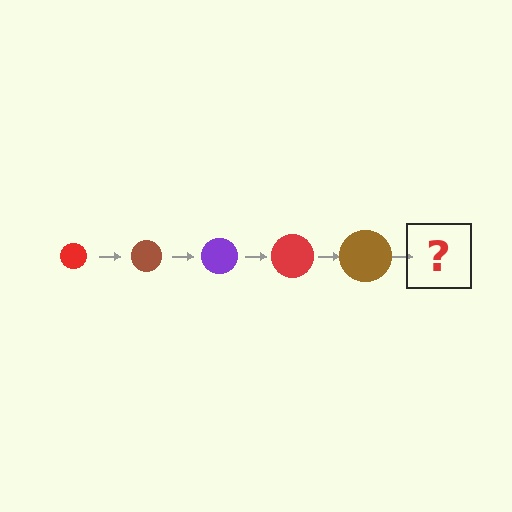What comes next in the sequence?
The next element should be a purple circle, larger than the previous one.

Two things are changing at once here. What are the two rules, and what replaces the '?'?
The two rules are that the circle grows larger each step and the color cycles through red, brown, and purple. The '?' should be a purple circle, larger than the previous one.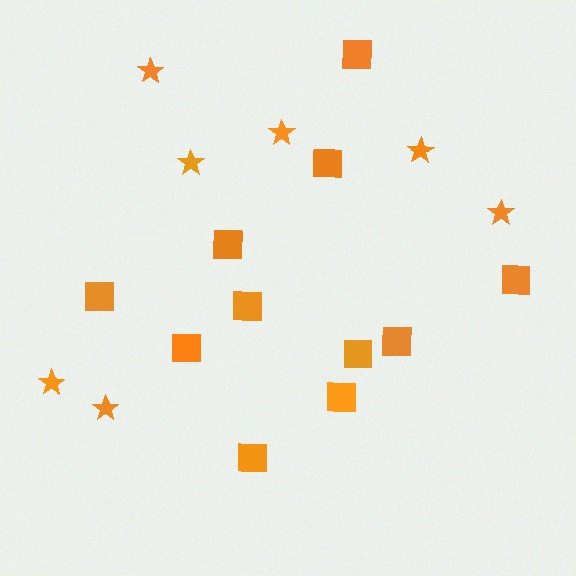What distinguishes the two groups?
There are 2 groups: one group of squares (11) and one group of stars (7).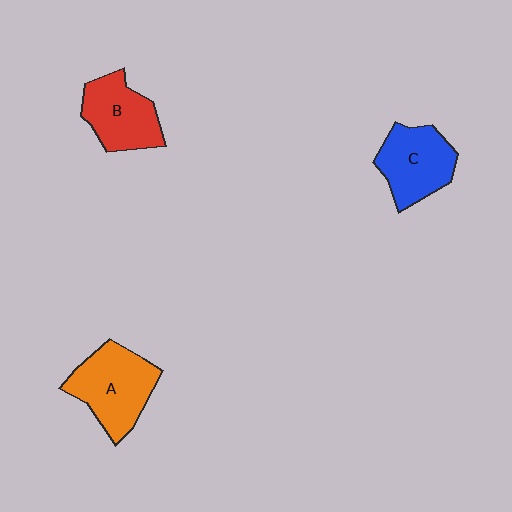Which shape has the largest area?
Shape A (orange).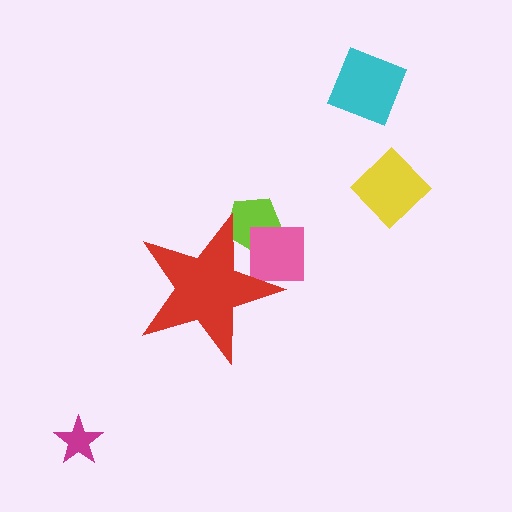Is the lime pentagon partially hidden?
Yes, the lime pentagon is partially hidden behind the red star.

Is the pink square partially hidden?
Yes, the pink square is partially hidden behind the red star.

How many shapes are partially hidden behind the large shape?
2 shapes are partially hidden.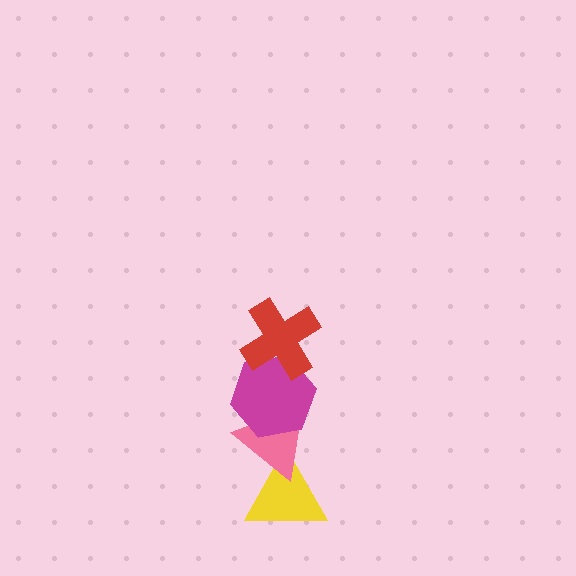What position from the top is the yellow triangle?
The yellow triangle is 4th from the top.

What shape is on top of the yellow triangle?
The pink triangle is on top of the yellow triangle.